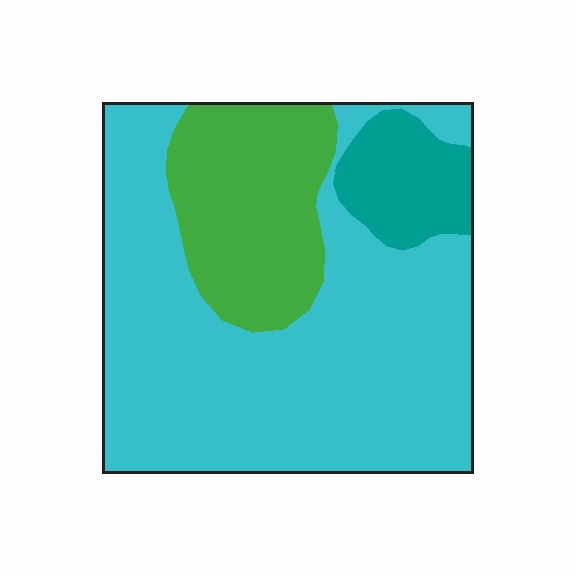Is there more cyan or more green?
Cyan.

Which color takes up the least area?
Teal, at roughly 10%.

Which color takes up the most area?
Cyan, at roughly 65%.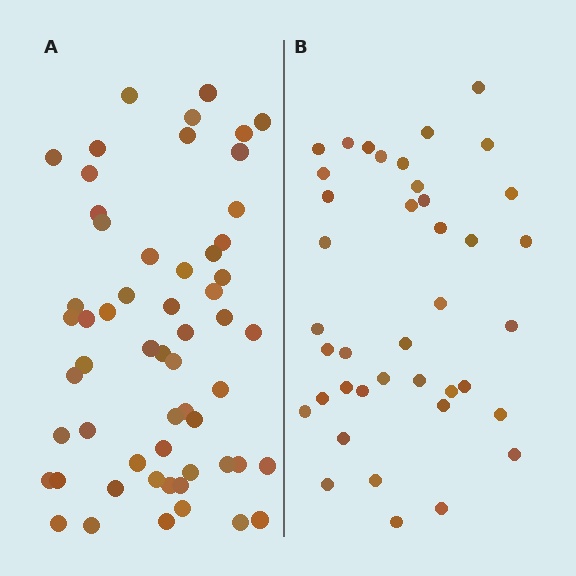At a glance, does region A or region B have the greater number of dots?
Region A (the left region) has more dots.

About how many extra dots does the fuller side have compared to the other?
Region A has approximately 15 more dots than region B.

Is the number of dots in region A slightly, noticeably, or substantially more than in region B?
Region A has noticeably more, but not dramatically so. The ratio is roughly 1.4 to 1.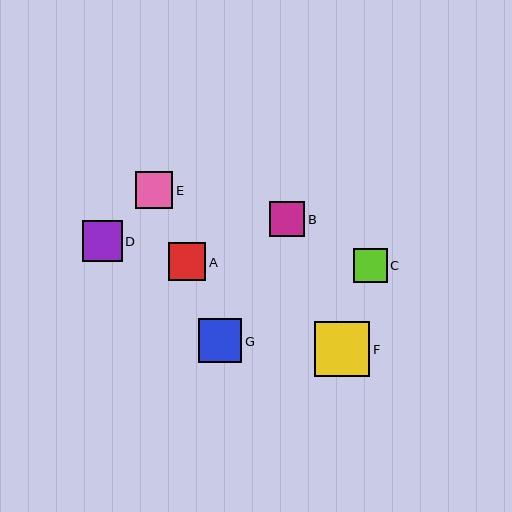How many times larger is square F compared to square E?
Square F is approximately 1.5 times the size of square E.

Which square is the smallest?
Square C is the smallest with a size of approximately 34 pixels.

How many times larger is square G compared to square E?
Square G is approximately 1.2 times the size of square E.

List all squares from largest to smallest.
From largest to smallest: F, G, D, A, E, B, C.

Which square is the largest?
Square F is the largest with a size of approximately 55 pixels.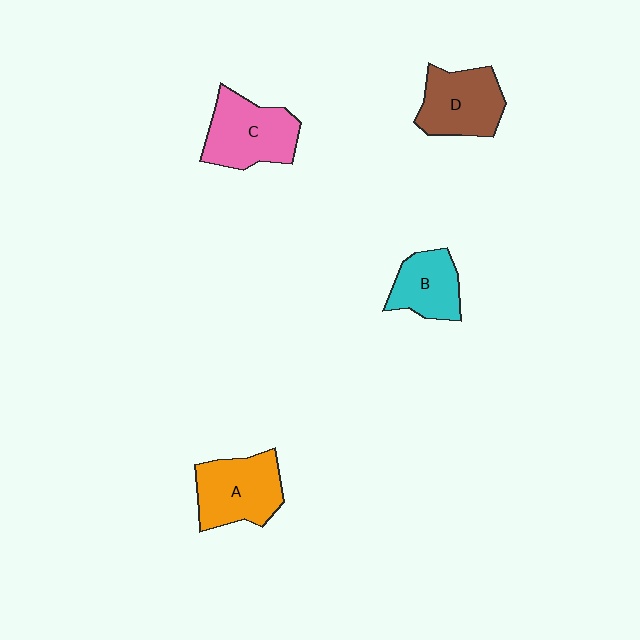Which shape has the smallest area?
Shape B (cyan).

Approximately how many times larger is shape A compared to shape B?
Approximately 1.4 times.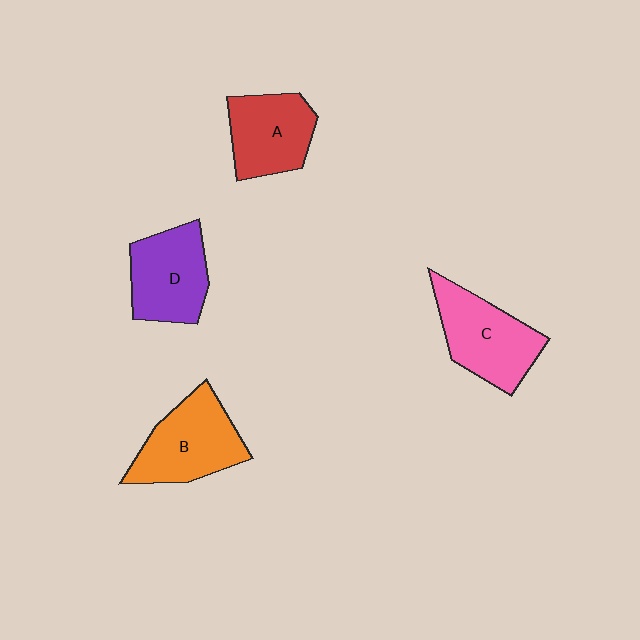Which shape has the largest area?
Shape B (orange).